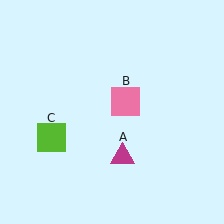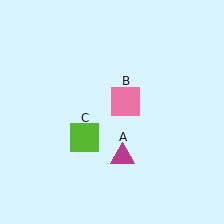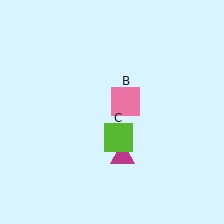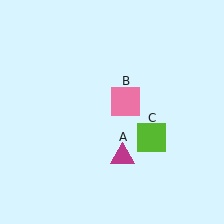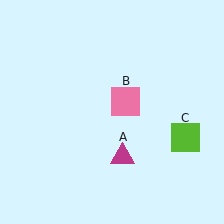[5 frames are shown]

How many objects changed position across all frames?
1 object changed position: lime square (object C).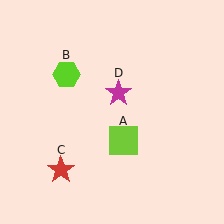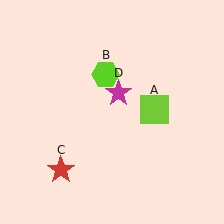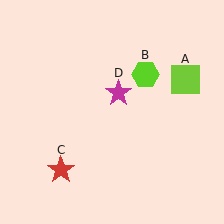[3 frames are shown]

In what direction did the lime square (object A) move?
The lime square (object A) moved up and to the right.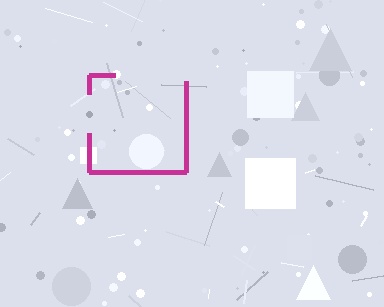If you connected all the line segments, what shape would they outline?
They would outline a square.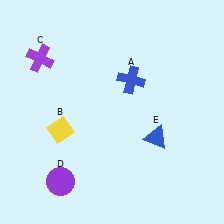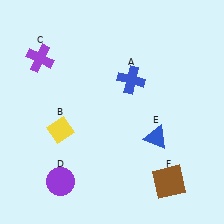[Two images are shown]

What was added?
A brown square (F) was added in Image 2.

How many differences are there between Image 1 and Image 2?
There is 1 difference between the two images.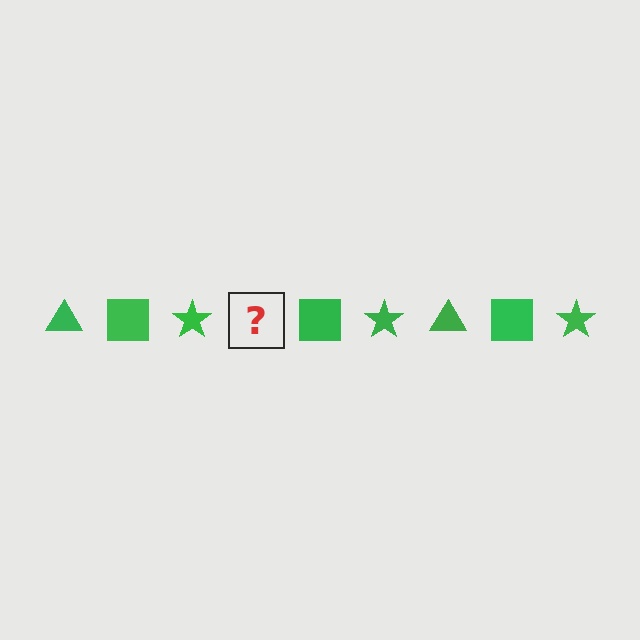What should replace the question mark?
The question mark should be replaced with a green triangle.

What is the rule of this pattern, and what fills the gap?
The rule is that the pattern cycles through triangle, square, star shapes in green. The gap should be filled with a green triangle.